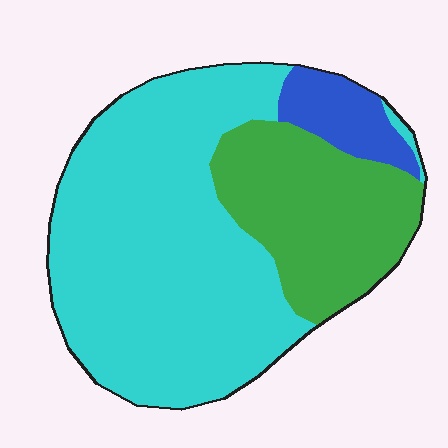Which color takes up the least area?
Blue, at roughly 10%.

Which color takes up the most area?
Cyan, at roughly 65%.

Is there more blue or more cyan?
Cyan.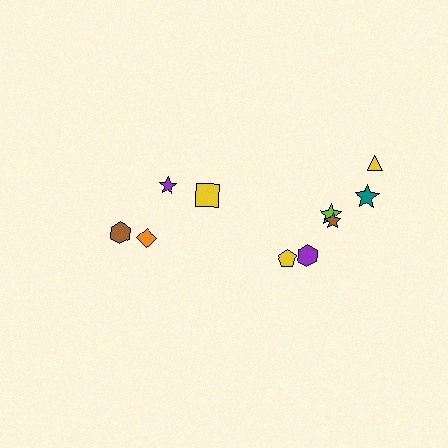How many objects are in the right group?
There are 6 objects.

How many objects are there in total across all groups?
There are 10 objects.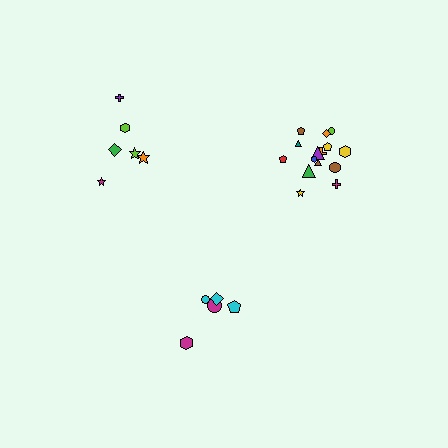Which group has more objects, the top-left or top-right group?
The top-right group.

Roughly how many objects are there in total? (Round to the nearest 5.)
Roughly 25 objects in total.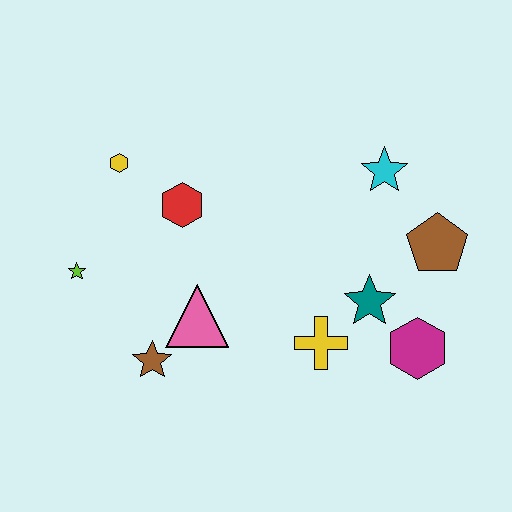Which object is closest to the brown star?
The pink triangle is closest to the brown star.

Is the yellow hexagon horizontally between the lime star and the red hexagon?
Yes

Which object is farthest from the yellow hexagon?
The magenta hexagon is farthest from the yellow hexagon.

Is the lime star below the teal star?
No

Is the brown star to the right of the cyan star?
No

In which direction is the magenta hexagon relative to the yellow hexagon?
The magenta hexagon is to the right of the yellow hexagon.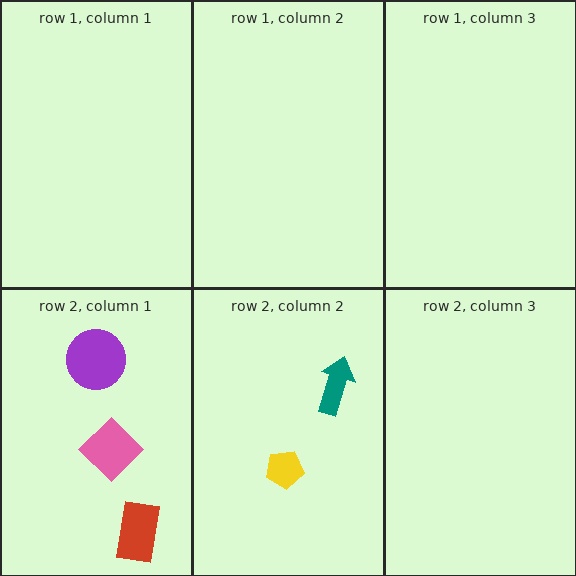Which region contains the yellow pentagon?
The row 2, column 2 region.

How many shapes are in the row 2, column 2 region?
2.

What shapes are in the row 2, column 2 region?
The yellow pentagon, the teal arrow.